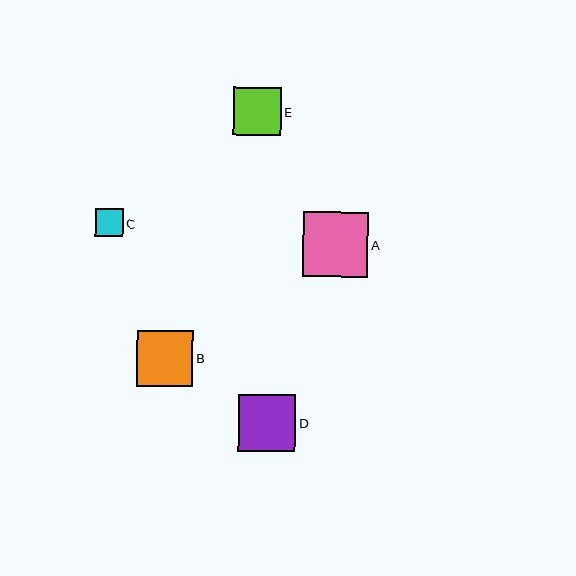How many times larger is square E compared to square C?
Square E is approximately 1.7 times the size of square C.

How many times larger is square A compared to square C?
Square A is approximately 2.3 times the size of square C.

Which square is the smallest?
Square C is the smallest with a size of approximately 28 pixels.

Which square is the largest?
Square A is the largest with a size of approximately 65 pixels.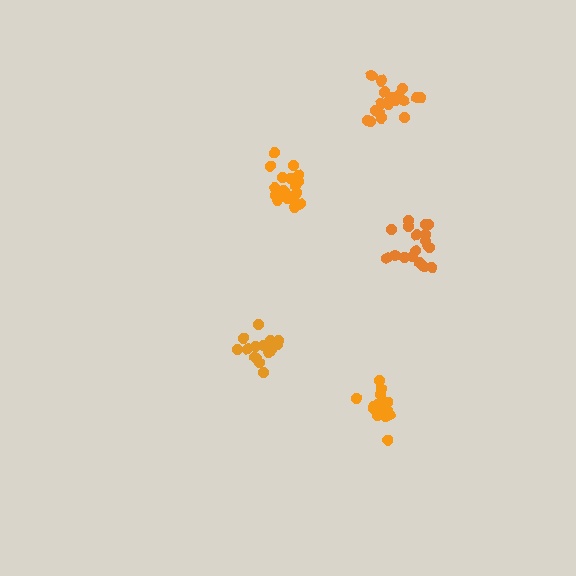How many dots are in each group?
Group 1: 20 dots, Group 2: 18 dots, Group 3: 15 dots, Group 4: 20 dots, Group 5: 19 dots (92 total).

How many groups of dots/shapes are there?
There are 5 groups.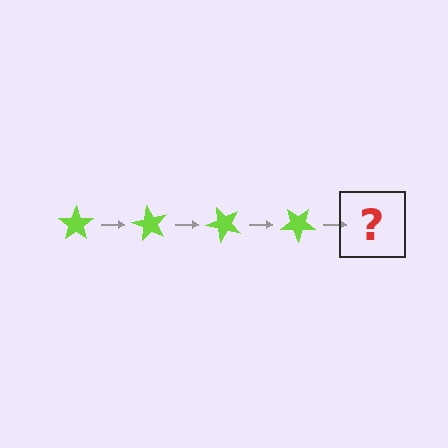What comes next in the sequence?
The next element should be a lime star rotated 240 degrees.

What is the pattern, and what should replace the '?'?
The pattern is that the star rotates 60 degrees each step. The '?' should be a lime star rotated 240 degrees.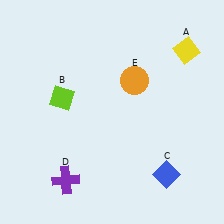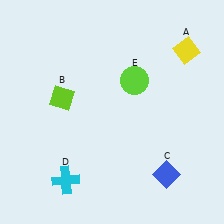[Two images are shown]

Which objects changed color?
D changed from purple to cyan. E changed from orange to lime.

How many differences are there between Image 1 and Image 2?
There are 2 differences between the two images.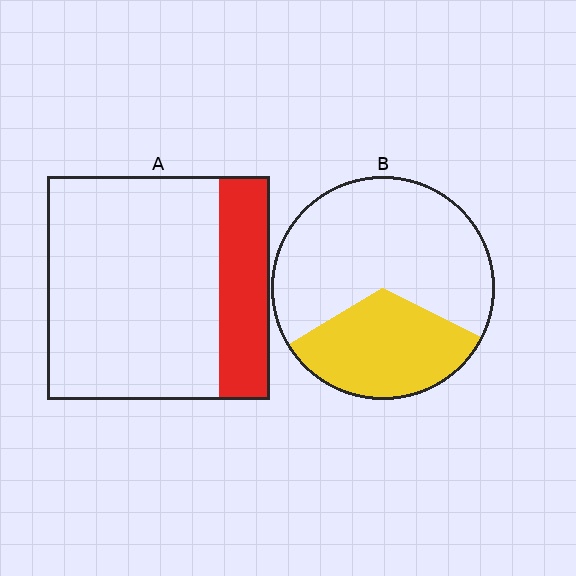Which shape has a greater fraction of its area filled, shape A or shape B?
Shape B.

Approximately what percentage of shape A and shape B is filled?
A is approximately 25% and B is approximately 35%.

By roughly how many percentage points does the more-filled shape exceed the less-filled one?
By roughly 10 percentage points (B over A).